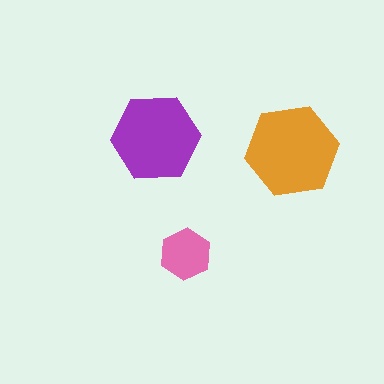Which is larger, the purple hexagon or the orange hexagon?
The orange one.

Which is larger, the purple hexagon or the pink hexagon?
The purple one.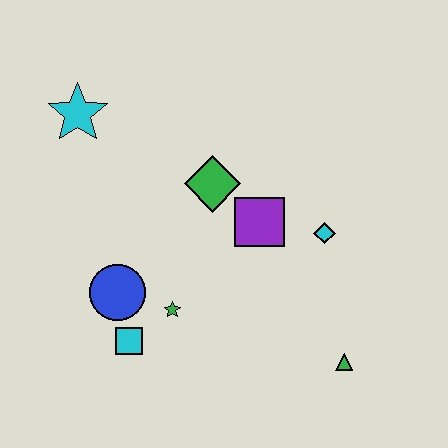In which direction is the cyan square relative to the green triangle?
The cyan square is to the left of the green triangle.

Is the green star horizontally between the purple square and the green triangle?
No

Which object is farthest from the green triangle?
The cyan star is farthest from the green triangle.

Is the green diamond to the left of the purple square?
Yes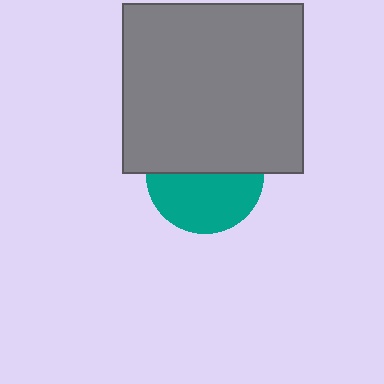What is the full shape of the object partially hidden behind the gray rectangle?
The partially hidden object is a teal circle.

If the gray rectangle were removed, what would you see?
You would see the complete teal circle.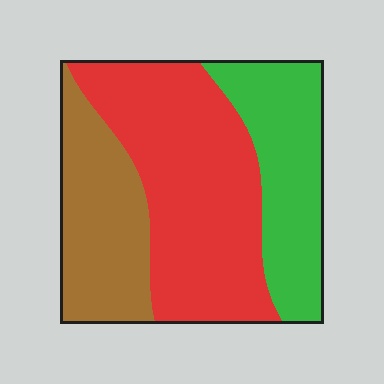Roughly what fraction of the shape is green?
Green covers about 25% of the shape.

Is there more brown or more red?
Red.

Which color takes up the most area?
Red, at roughly 45%.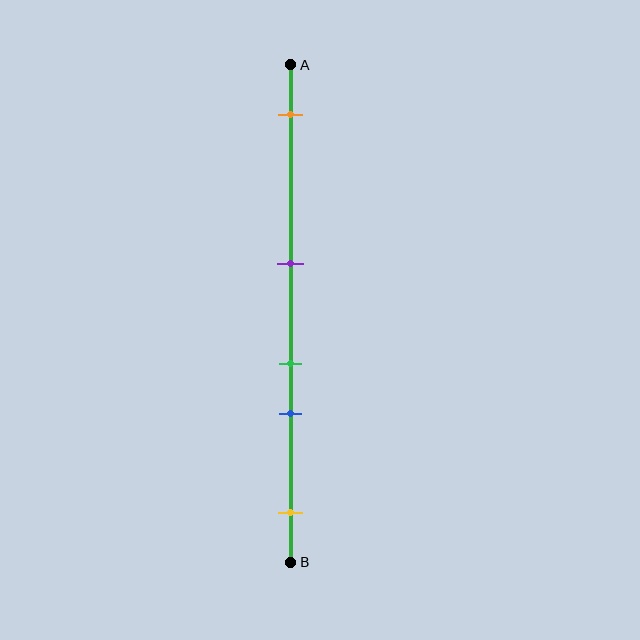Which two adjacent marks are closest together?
The green and blue marks are the closest adjacent pair.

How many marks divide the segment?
There are 5 marks dividing the segment.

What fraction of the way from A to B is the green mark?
The green mark is approximately 60% (0.6) of the way from A to B.